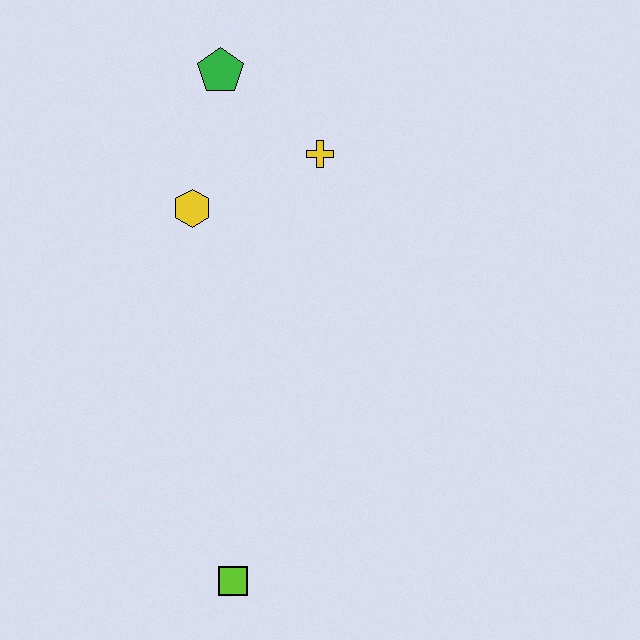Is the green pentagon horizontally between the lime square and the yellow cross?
No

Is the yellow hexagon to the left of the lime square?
Yes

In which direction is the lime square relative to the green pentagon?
The lime square is below the green pentagon.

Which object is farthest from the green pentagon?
The lime square is farthest from the green pentagon.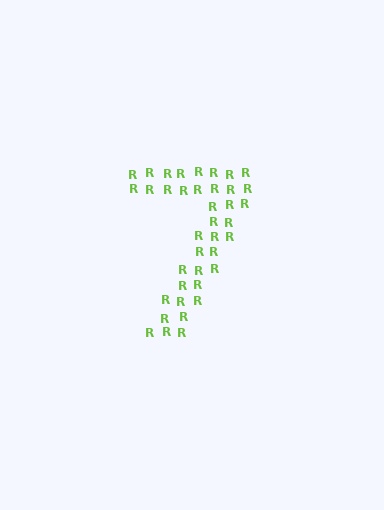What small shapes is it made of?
It is made of small letter R's.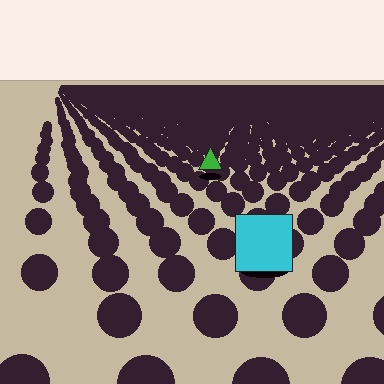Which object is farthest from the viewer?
The green triangle is farthest from the viewer. It appears smaller and the ground texture around it is denser.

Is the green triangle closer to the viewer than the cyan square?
No. The cyan square is closer — you can tell from the texture gradient: the ground texture is coarser near it.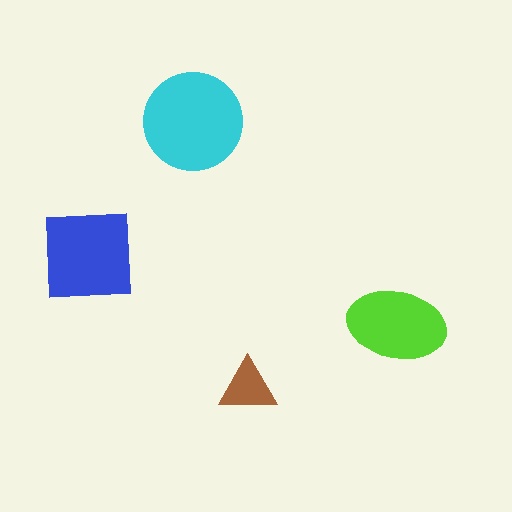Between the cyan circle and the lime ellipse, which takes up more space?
The cyan circle.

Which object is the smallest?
The brown triangle.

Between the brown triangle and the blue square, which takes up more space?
The blue square.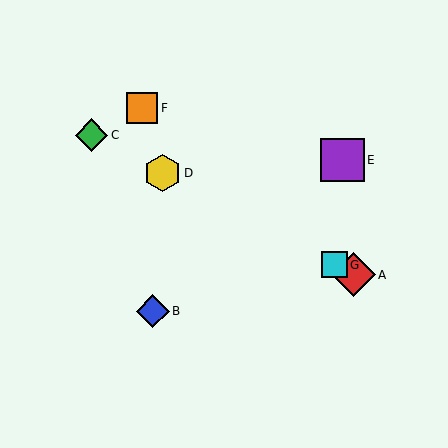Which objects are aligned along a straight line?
Objects A, C, D, G are aligned along a straight line.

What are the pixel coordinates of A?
Object A is at (353, 275).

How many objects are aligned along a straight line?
4 objects (A, C, D, G) are aligned along a straight line.